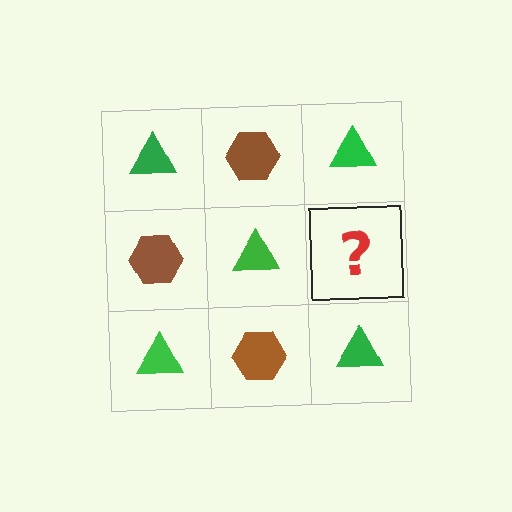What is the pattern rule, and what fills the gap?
The rule is that it alternates green triangle and brown hexagon in a checkerboard pattern. The gap should be filled with a brown hexagon.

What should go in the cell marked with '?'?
The missing cell should contain a brown hexagon.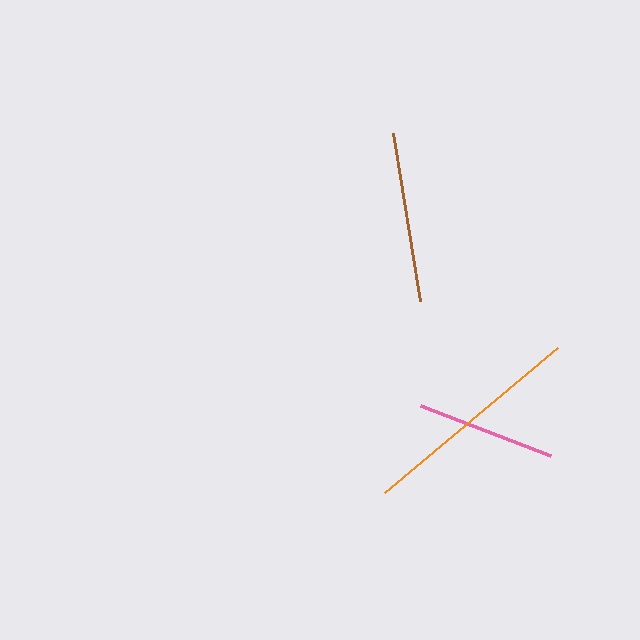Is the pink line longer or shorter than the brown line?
The brown line is longer than the pink line.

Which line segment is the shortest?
The pink line is the shortest at approximately 140 pixels.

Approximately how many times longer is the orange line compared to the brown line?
The orange line is approximately 1.3 times the length of the brown line.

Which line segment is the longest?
The orange line is the longest at approximately 226 pixels.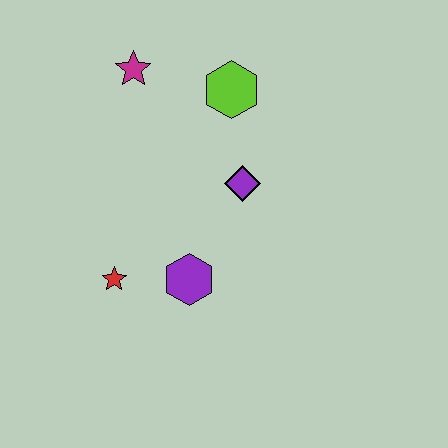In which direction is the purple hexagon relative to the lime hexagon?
The purple hexagon is below the lime hexagon.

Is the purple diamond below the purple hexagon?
No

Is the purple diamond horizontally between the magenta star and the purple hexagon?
No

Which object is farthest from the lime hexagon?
The red star is farthest from the lime hexagon.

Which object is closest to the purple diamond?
The lime hexagon is closest to the purple diamond.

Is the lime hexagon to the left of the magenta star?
No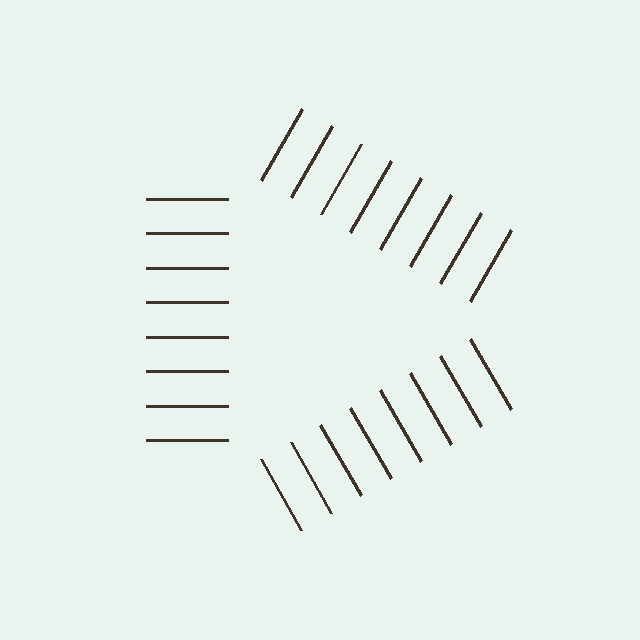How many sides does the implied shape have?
3 sides — the line-ends trace a triangle.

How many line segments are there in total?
24 — 8 along each of the 3 edges.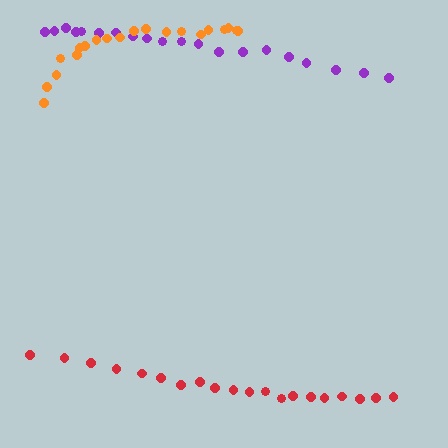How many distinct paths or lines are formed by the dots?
There are 3 distinct paths.